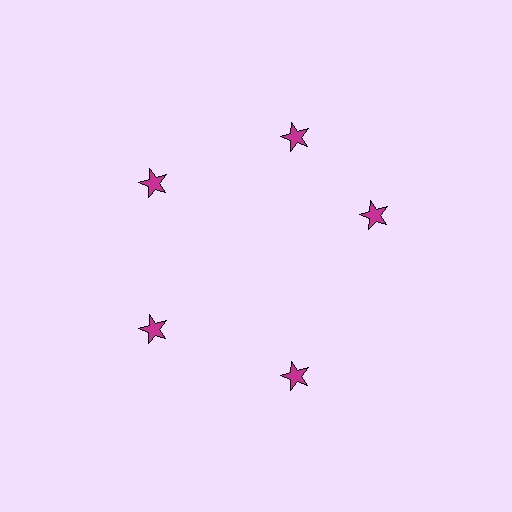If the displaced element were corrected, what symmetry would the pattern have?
It would have 5-fold rotational symmetry — the pattern would map onto itself every 72 degrees.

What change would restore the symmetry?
The symmetry would be restored by rotating it back into even spacing with its neighbors so that all 5 stars sit at equal angles and equal distance from the center.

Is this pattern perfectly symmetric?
No. The 5 magenta stars are arranged in a ring, but one element near the 3 o'clock position is rotated out of alignment along the ring, breaking the 5-fold rotational symmetry.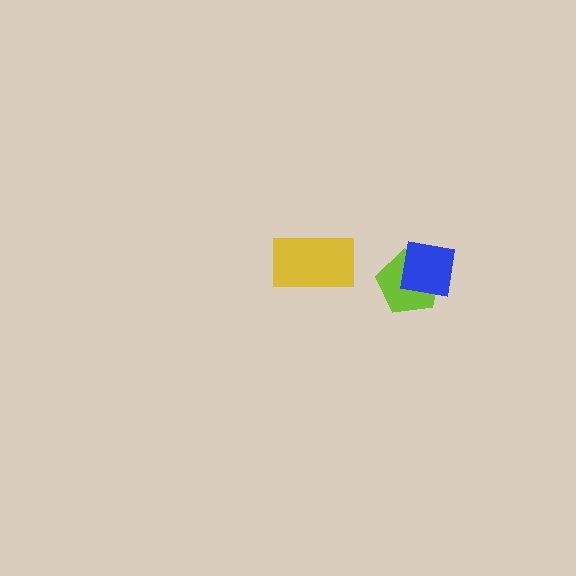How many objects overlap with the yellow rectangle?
0 objects overlap with the yellow rectangle.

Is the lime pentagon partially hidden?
Yes, it is partially covered by another shape.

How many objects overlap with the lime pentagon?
1 object overlaps with the lime pentagon.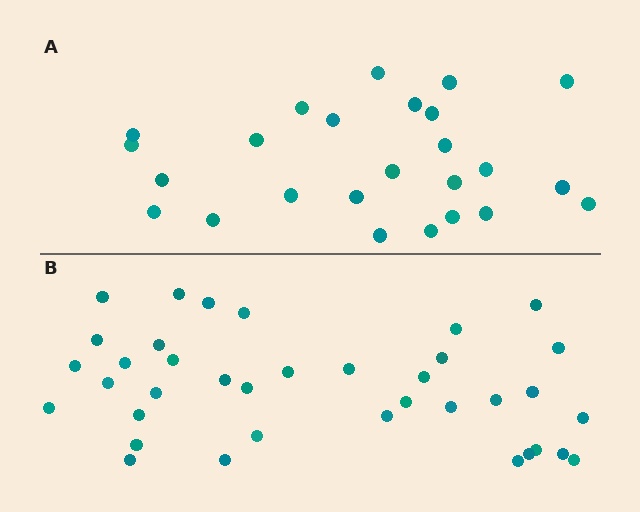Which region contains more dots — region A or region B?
Region B (the bottom region) has more dots.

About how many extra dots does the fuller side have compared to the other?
Region B has roughly 12 or so more dots than region A.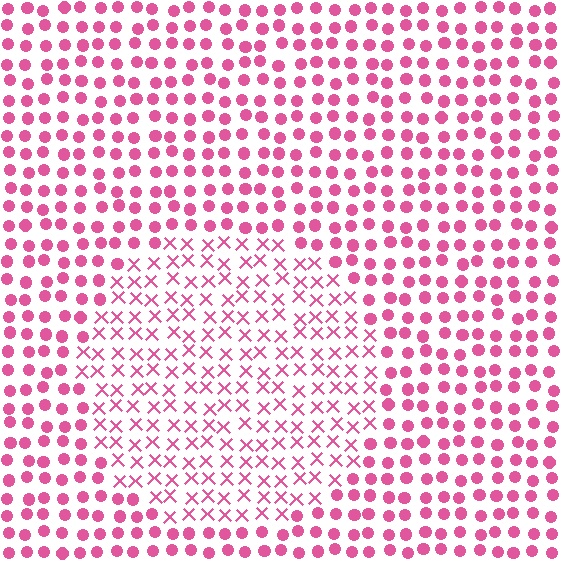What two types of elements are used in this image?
The image uses X marks inside the circle region and circles outside it.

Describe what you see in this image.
The image is filled with small pink elements arranged in a uniform grid. A circle-shaped region contains X marks, while the surrounding area contains circles. The boundary is defined purely by the change in element shape.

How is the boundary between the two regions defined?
The boundary is defined by a change in element shape: X marks inside vs. circles outside. All elements share the same color and spacing.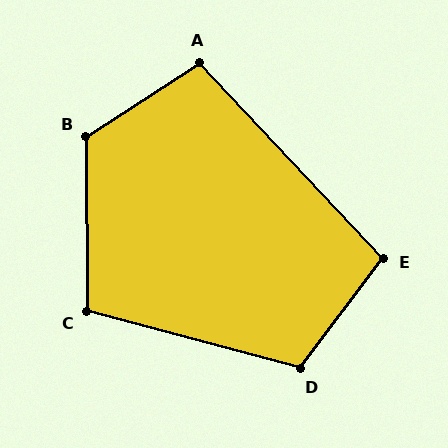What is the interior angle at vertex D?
Approximately 112 degrees (obtuse).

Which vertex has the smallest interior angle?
E, at approximately 100 degrees.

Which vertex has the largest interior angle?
B, at approximately 123 degrees.